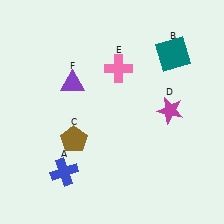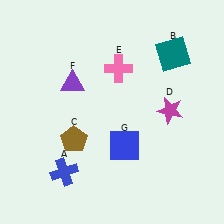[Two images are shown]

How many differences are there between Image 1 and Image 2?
There is 1 difference between the two images.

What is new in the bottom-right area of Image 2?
A blue square (G) was added in the bottom-right area of Image 2.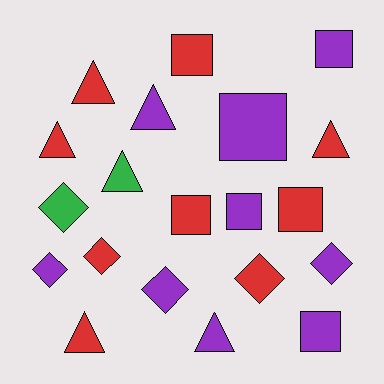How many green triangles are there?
There is 1 green triangle.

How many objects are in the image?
There are 20 objects.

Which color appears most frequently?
Purple, with 9 objects.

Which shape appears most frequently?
Square, with 7 objects.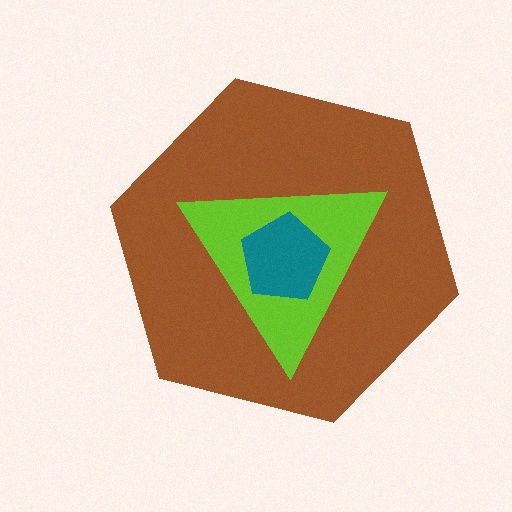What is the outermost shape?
The brown hexagon.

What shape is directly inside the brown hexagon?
The lime triangle.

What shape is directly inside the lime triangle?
The teal pentagon.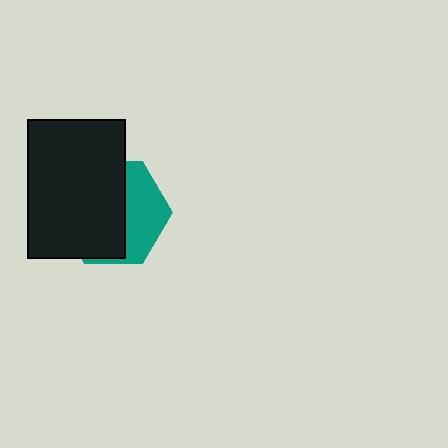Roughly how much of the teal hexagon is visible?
A small part of it is visible (roughly 38%).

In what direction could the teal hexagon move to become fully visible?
The teal hexagon could move right. That would shift it out from behind the black rectangle entirely.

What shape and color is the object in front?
The object in front is a black rectangle.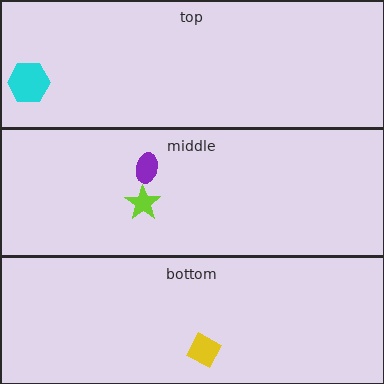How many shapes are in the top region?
1.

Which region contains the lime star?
The middle region.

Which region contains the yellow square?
The bottom region.